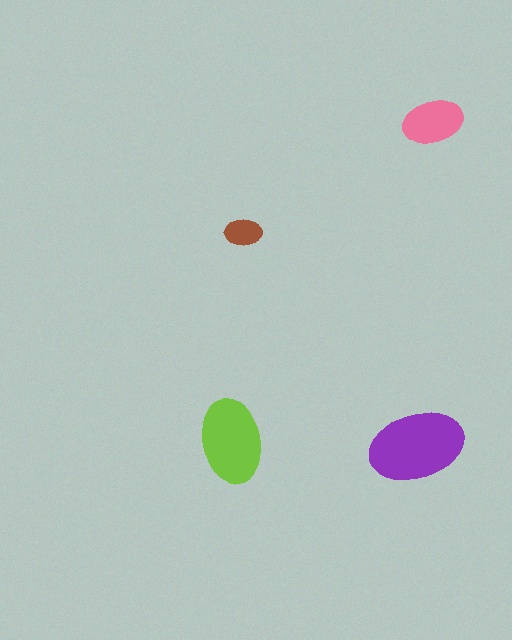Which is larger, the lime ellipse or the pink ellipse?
The lime one.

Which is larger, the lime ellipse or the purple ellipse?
The purple one.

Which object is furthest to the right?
The pink ellipse is rightmost.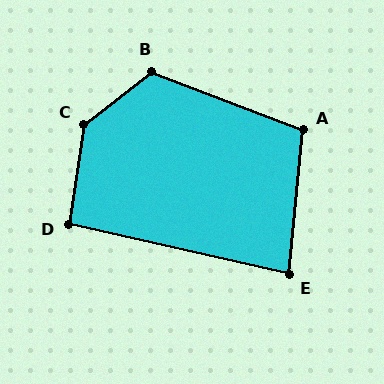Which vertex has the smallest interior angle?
E, at approximately 83 degrees.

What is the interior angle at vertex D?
Approximately 94 degrees (approximately right).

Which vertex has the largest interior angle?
C, at approximately 137 degrees.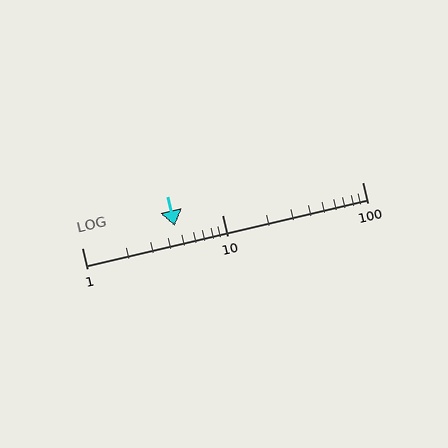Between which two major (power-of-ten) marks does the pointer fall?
The pointer is between 1 and 10.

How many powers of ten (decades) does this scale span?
The scale spans 2 decades, from 1 to 100.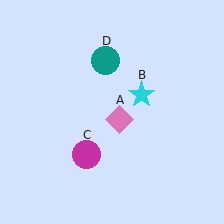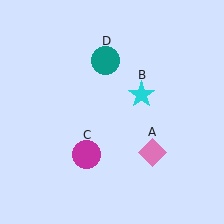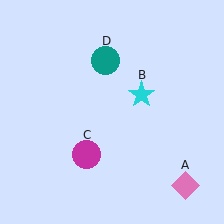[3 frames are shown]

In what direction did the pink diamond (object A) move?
The pink diamond (object A) moved down and to the right.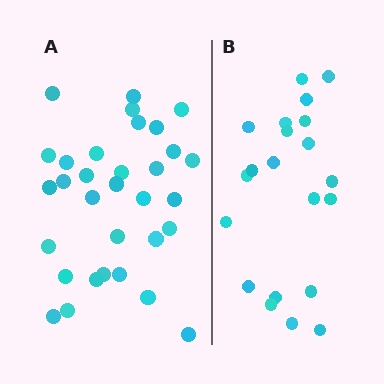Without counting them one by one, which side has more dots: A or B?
Region A (the left region) has more dots.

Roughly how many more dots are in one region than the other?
Region A has roughly 12 or so more dots than region B.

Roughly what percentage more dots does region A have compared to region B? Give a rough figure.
About 50% more.